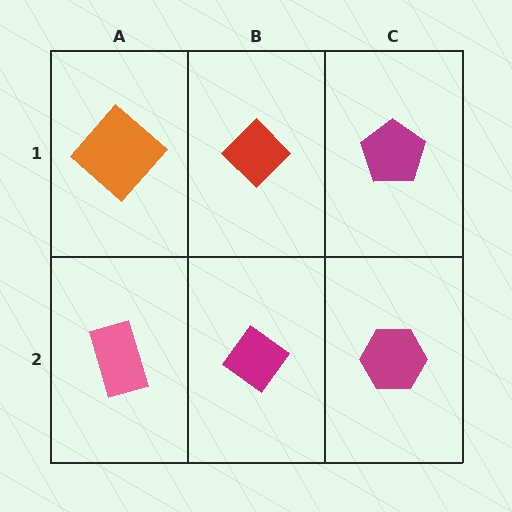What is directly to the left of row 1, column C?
A red diamond.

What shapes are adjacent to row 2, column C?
A magenta pentagon (row 1, column C), a magenta diamond (row 2, column B).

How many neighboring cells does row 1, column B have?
3.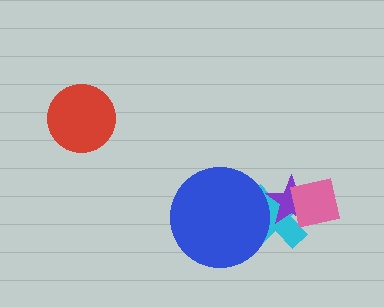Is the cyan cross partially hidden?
Yes, it is partially covered by another shape.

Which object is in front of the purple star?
The pink square is in front of the purple star.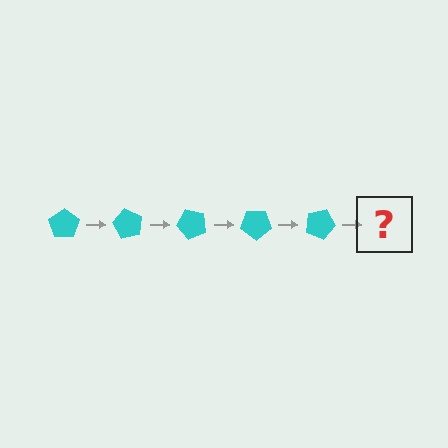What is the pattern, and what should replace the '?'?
The pattern is that the pentagon rotates 60 degrees each step. The '?' should be a cyan pentagon rotated 300 degrees.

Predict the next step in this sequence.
The next step is a cyan pentagon rotated 300 degrees.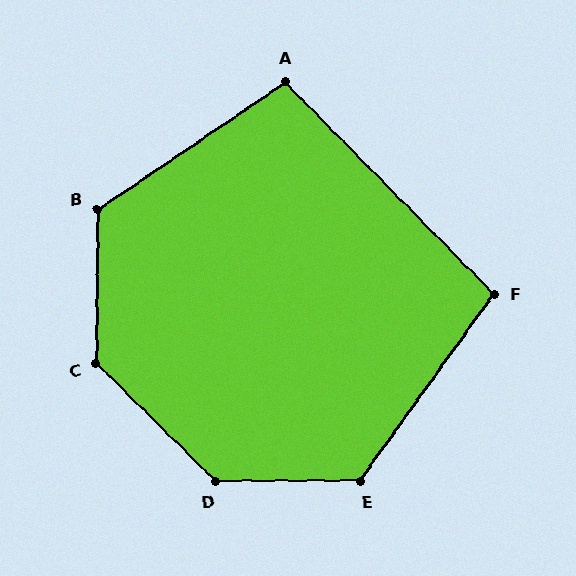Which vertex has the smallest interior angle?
F, at approximately 100 degrees.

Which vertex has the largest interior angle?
D, at approximately 135 degrees.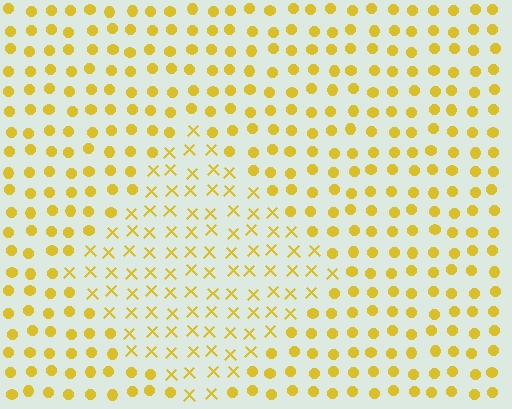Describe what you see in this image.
The image is filled with small yellow elements arranged in a uniform grid. A diamond-shaped region contains X marks, while the surrounding area contains circles. The boundary is defined purely by the change in element shape.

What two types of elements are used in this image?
The image uses X marks inside the diamond region and circles outside it.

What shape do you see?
I see a diamond.